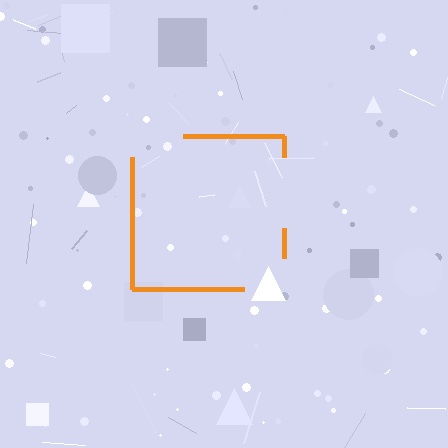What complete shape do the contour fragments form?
The contour fragments form a square.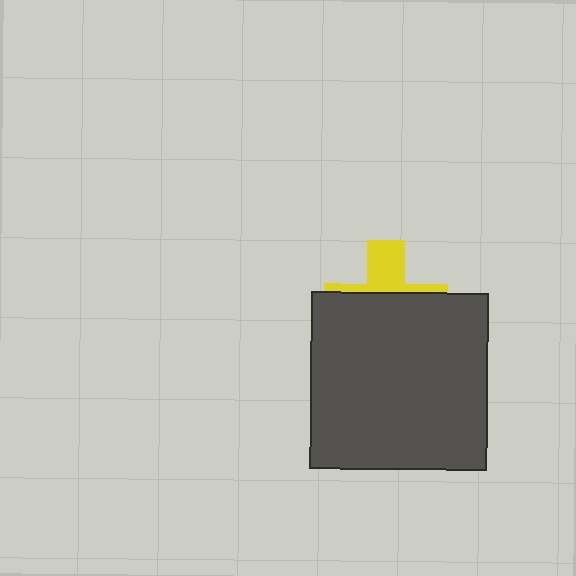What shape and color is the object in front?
The object in front is a dark gray square.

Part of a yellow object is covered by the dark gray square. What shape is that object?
It is a cross.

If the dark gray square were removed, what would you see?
You would see the complete yellow cross.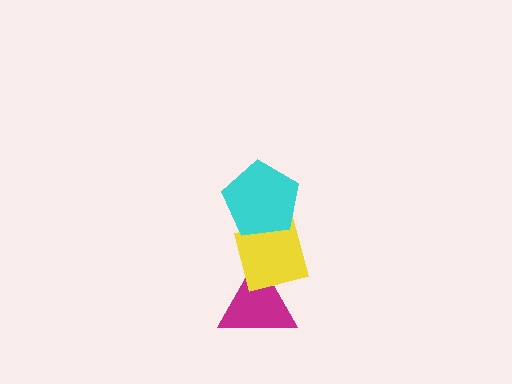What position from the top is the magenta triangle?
The magenta triangle is 3rd from the top.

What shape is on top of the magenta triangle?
The yellow square is on top of the magenta triangle.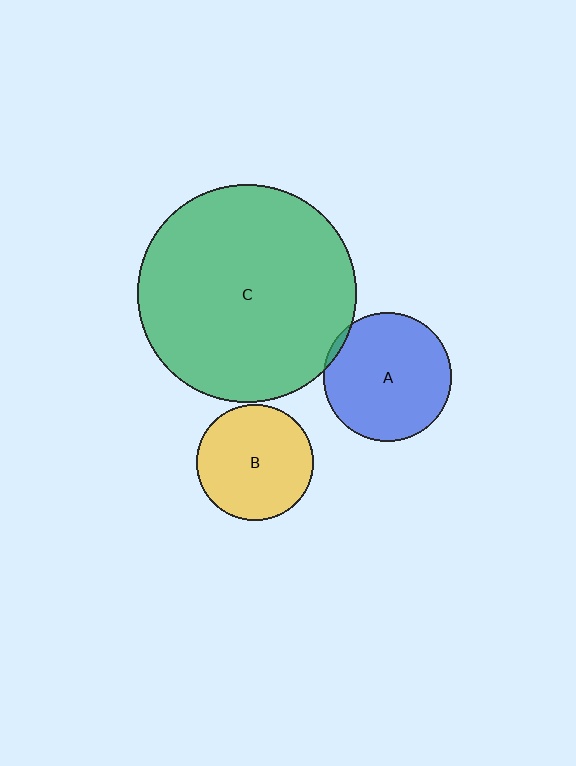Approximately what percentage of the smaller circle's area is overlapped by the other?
Approximately 5%.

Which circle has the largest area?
Circle C (green).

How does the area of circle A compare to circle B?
Approximately 1.2 times.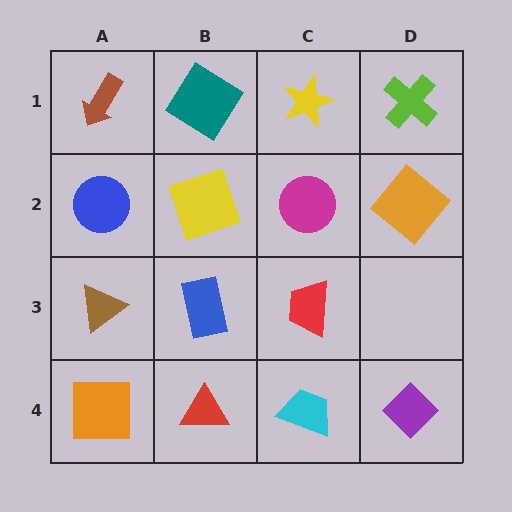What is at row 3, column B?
A blue rectangle.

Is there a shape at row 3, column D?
No, that cell is empty.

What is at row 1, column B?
A teal diamond.